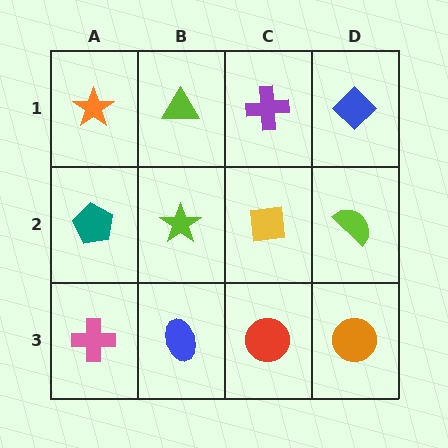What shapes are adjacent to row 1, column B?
A lime star (row 2, column B), an orange star (row 1, column A), a purple cross (row 1, column C).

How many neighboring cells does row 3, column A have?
2.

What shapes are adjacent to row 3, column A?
A teal pentagon (row 2, column A), a blue ellipse (row 3, column B).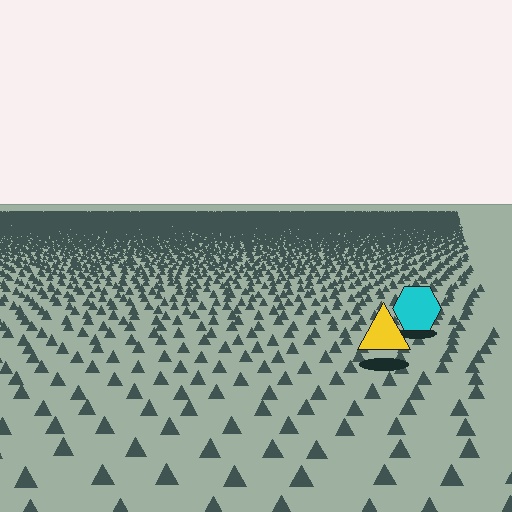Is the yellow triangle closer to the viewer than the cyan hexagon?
Yes. The yellow triangle is closer — you can tell from the texture gradient: the ground texture is coarser near it.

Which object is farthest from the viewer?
The cyan hexagon is farthest from the viewer. It appears smaller and the ground texture around it is denser.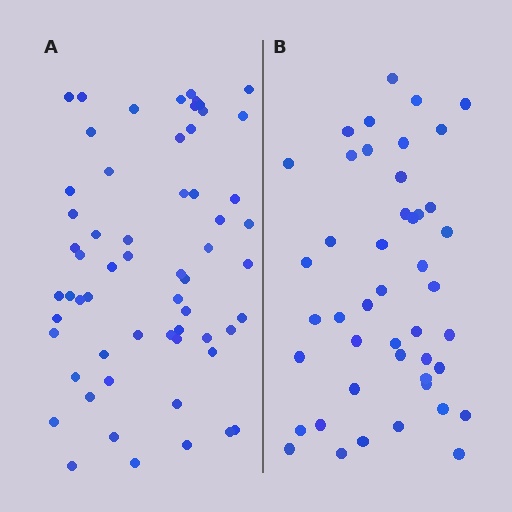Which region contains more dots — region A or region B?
Region A (the left region) has more dots.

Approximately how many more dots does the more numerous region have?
Region A has approximately 15 more dots than region B.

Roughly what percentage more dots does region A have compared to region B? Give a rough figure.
About 35% more.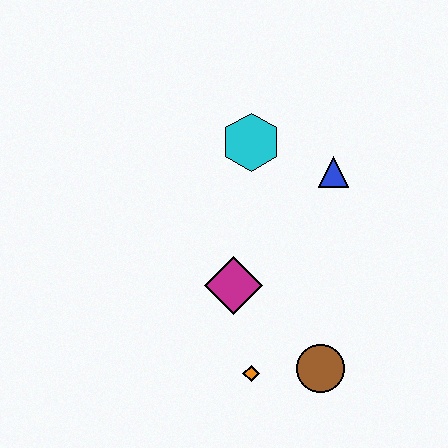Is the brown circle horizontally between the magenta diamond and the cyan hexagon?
No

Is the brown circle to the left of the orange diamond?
No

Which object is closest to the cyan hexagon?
The blue triangle is closest to the cyan hexagon.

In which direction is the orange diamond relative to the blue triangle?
The orange diamond is below the blue triangle.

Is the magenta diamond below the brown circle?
No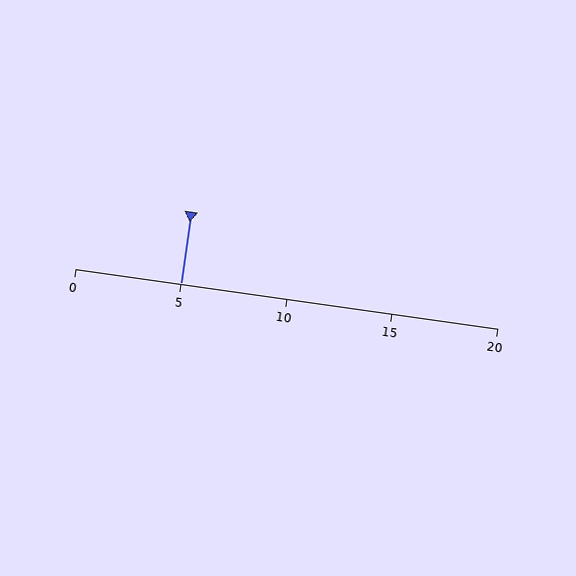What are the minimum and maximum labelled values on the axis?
The axis runs from 0 to 20.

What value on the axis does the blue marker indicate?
The marker indicates approximately 5.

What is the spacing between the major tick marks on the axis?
The major ticks are spaced 5 apart.